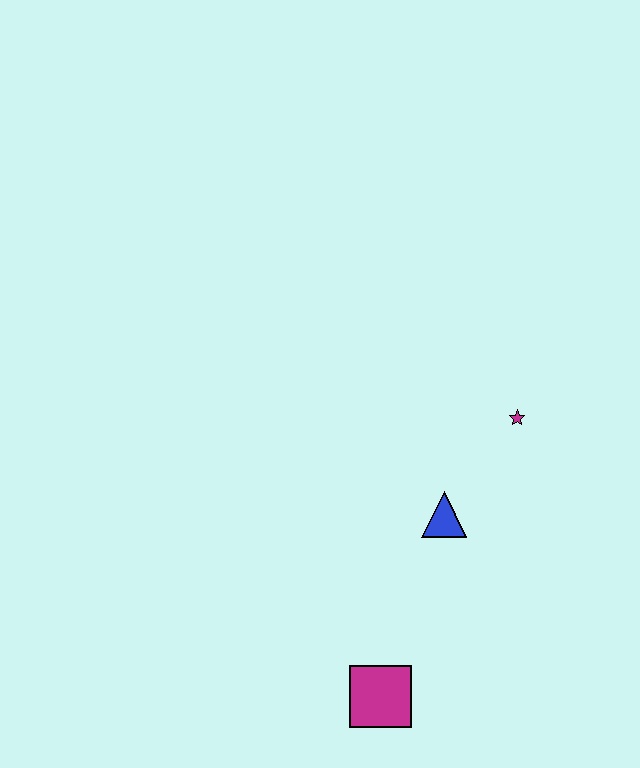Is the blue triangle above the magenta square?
Yes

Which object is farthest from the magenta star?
The magenta square is farthest from the magenta star.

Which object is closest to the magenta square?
The blue triangle is closest to the magenta square.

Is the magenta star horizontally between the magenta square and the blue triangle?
No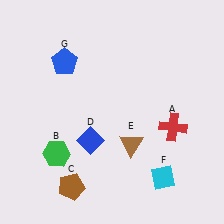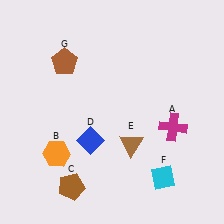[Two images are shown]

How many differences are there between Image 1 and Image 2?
There are 3 differences between the two images.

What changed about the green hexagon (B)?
In Image 1, B is green. In Image 2, it changed to orange.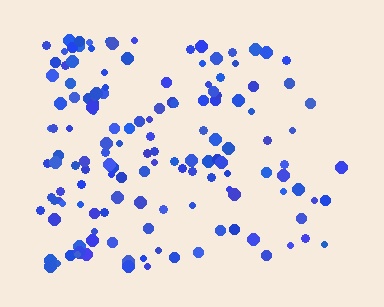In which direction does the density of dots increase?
From right to left, with the left side densest.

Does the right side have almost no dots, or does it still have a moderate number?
Still a moderate number, just noticeably fewer than the left.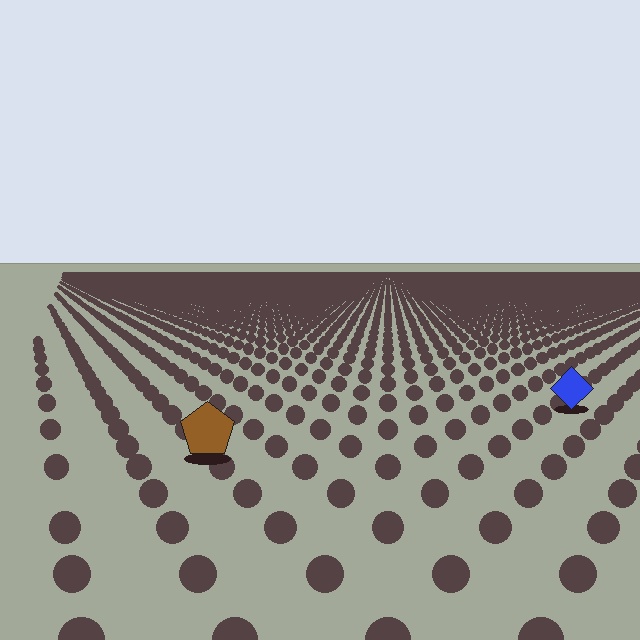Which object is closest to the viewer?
The brown pentagon is closest. The texture marks near it are larger and more spread out.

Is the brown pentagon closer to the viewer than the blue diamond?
Yes. The brown pentagon is closer — you can tell from the texture gradient: the ground texture is coarser near it.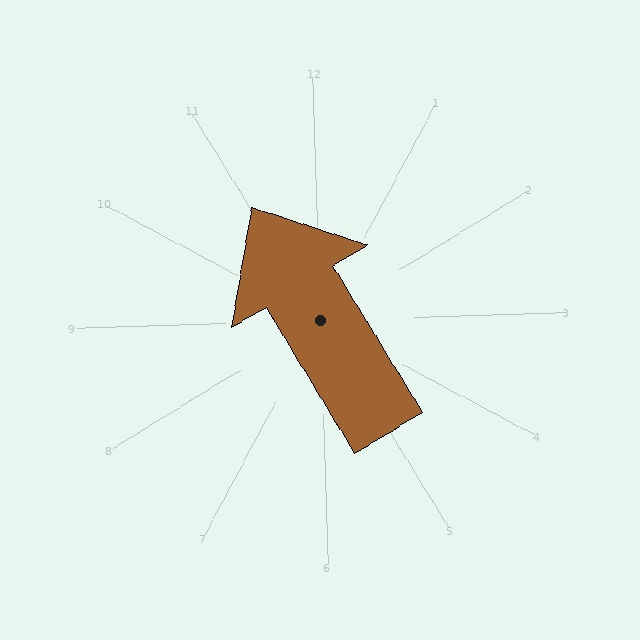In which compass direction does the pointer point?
Northwest.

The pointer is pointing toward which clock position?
Roughly 11 o'clock.